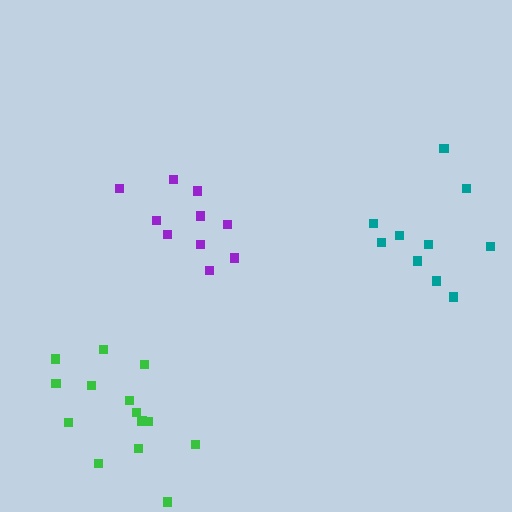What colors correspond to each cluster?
The clusters are colored: purple, green, teal.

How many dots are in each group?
Group 1: 10 dots, Group 2: 15 dots, Group 3: 10 dots (35 total).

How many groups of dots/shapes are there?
There are 3 groups.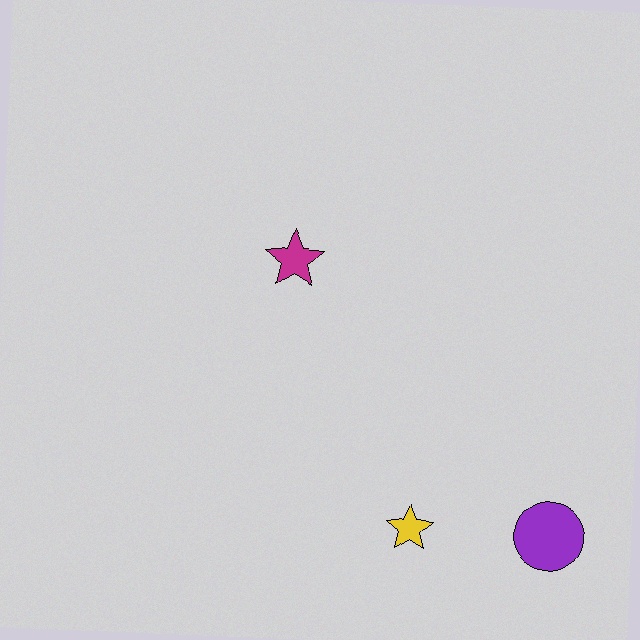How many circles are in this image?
There is 1 circle.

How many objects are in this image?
There are 3 objects.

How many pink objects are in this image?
There are no pink objects.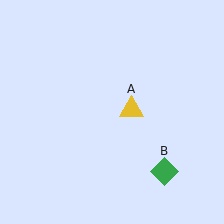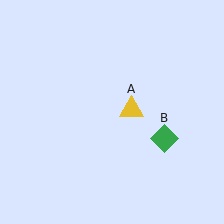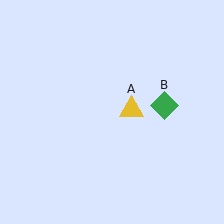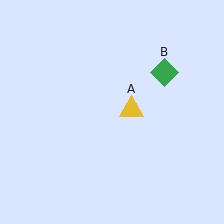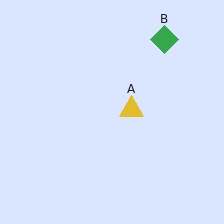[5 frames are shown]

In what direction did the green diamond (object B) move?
The green diamond (object B) moved up.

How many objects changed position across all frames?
1 object changed position: green diamond (object B).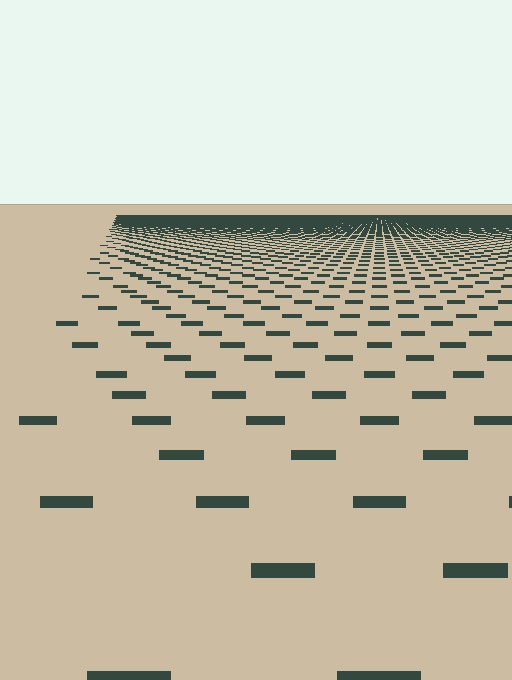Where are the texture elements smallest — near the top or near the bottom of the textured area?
Near the top.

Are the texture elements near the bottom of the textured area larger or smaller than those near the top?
Larger. Near the bottom, elements are closer to the viewer and appear at a bigger on-screen size.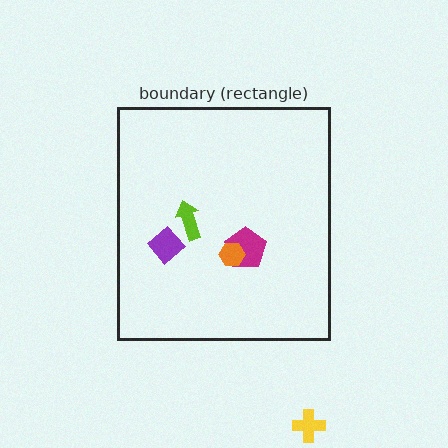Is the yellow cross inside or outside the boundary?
Outside.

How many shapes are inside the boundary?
4 inside, 1 outside.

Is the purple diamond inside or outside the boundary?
Inside.